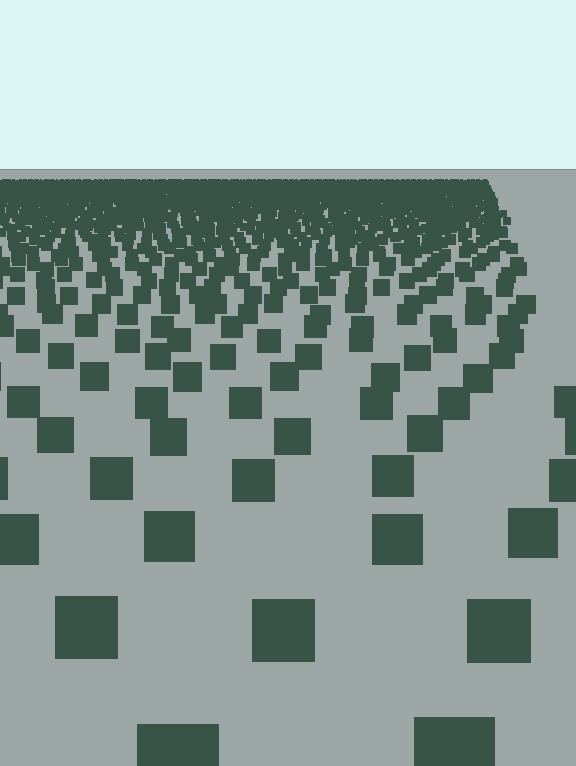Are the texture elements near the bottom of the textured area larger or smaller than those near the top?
Larger. Near the bottom, elements are closer to the viewer and appear at a bigger on-screen size.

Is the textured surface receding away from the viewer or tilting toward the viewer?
The surface is receding away from the viewer. Texture elements get smaller and denser toward the top.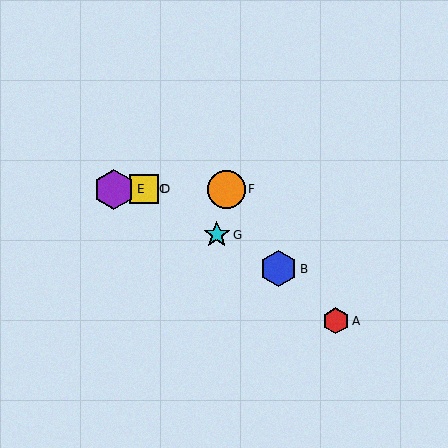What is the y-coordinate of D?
Object D is at y≈189.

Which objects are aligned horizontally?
Objects C, D, E, F are aligned horizontally.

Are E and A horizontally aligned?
No, E is at y≈189 and A is at y≈321.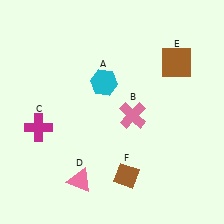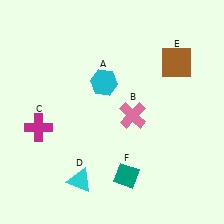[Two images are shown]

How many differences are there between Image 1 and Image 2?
There are 2 differences between the two images.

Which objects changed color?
D changed from pink to cyan. F changed from brown to teal.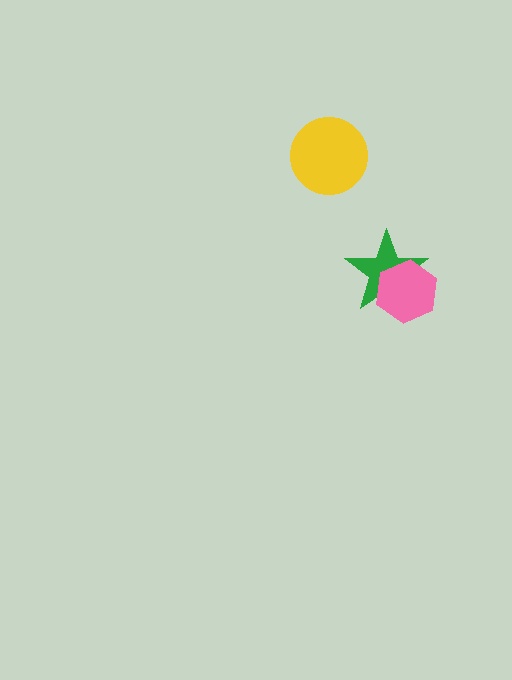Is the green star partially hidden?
Yes, it is partially covered by another shape.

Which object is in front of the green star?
The pink hexagon is in front of the green star.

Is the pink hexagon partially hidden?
No, no other shape covers it.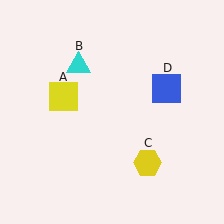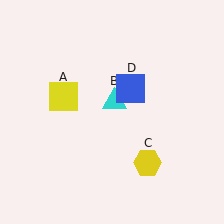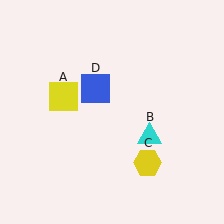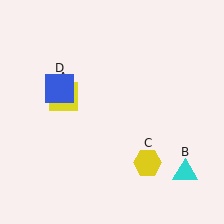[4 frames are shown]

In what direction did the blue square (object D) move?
The blue square (object D) moved left.